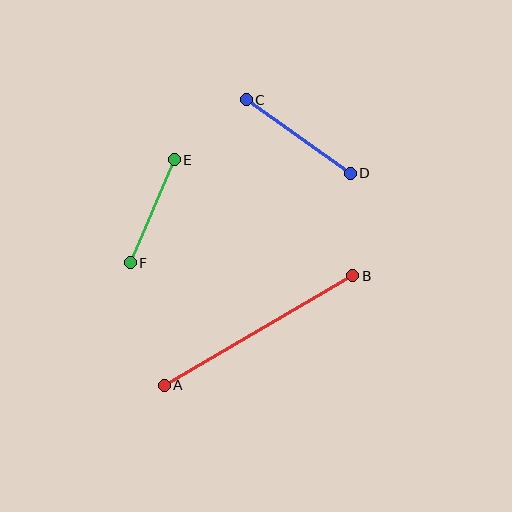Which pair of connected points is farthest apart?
Points A and B are farthest apart.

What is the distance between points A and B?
The distance is approximately 218 pixels.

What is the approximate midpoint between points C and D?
The midpoint is at approximately (298, 137) pixels.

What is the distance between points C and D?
The distance is approximately 128 pixels.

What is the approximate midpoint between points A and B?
The midpoint is at approximately (258, 331) pixels.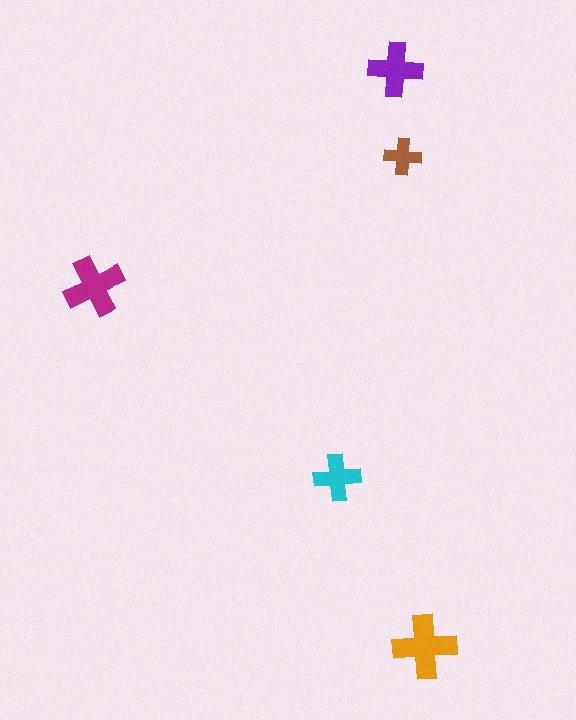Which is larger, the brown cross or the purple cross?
The purple one.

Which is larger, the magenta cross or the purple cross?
The magenta one.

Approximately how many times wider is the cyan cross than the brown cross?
About 1.5 times wider.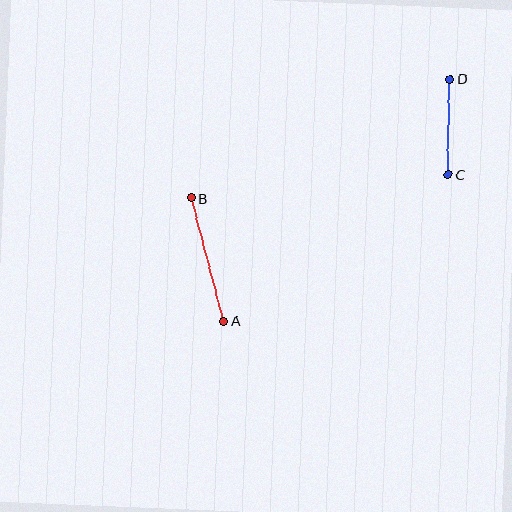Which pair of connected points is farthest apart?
Points A and B are farthest apart.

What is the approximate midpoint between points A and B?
The midpoint is at approximately (208, 259) pixels.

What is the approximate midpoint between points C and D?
The midpoint is at approximately (449, 127) pixels.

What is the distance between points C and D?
The distance is approximately 96 pixels.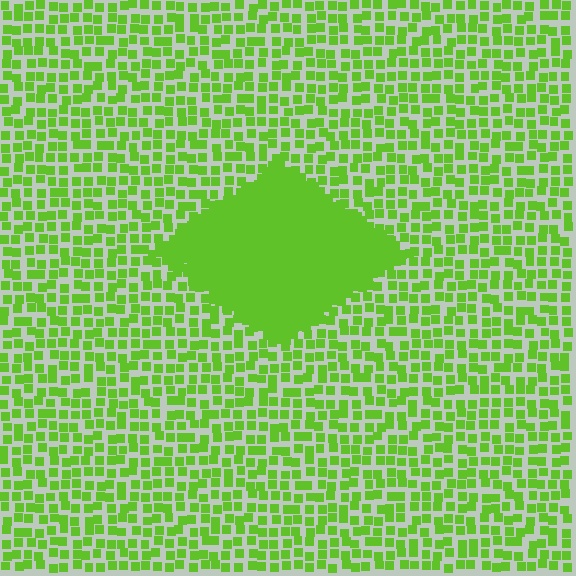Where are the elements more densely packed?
The elements are more densely packed inside the diamond boundary.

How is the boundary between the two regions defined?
The boundary is defined by a change in element density (approximately 3.0x ratio). All elements are the same color, size, and shape.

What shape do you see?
I see a diamond.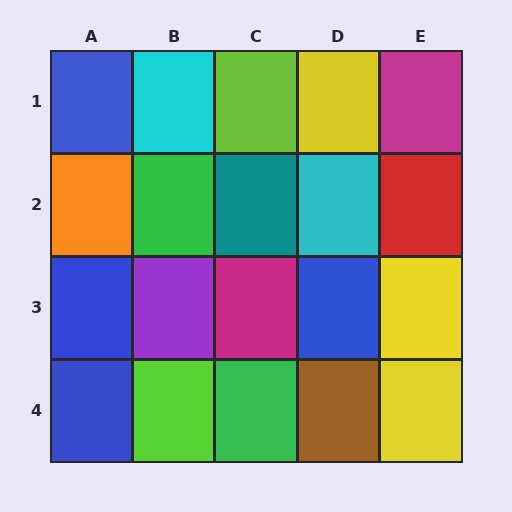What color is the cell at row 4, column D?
Brown.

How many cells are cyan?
2 cells are cyan.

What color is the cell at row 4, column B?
Lime.